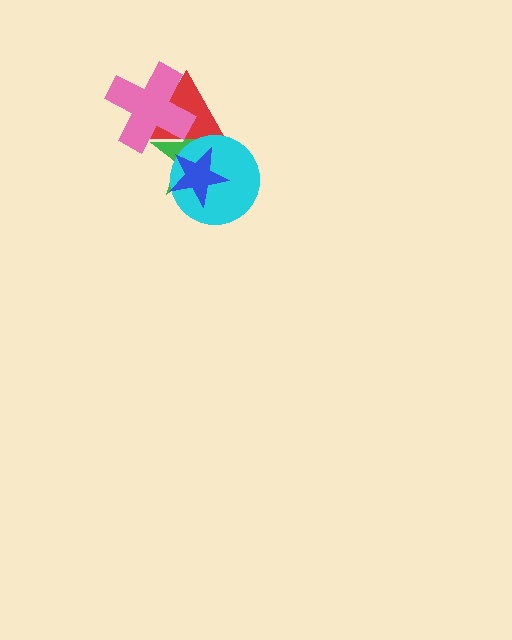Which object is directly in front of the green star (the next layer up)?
The red triangle is directly in front of the green star.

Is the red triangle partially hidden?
Yes, it is partially covered by another shape.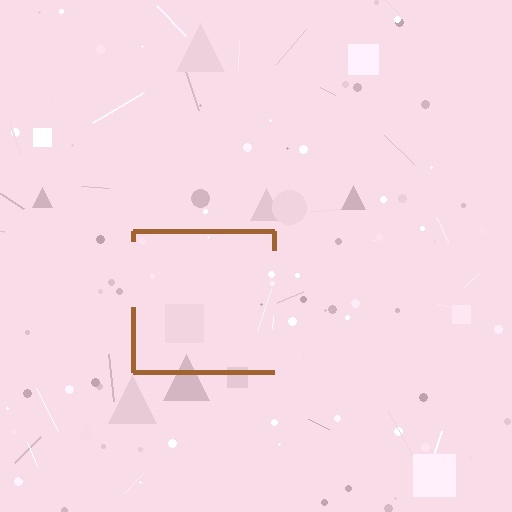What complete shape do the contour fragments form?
The contour fragments form a square.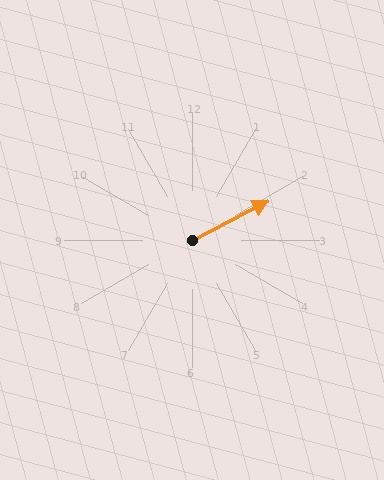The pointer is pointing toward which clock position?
Roughly 2 o'clock.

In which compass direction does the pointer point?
Northeast.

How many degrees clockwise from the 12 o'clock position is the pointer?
Approximately 63 degrees.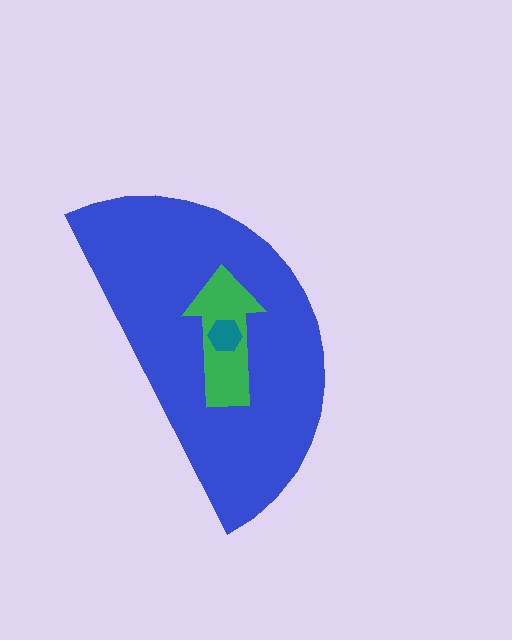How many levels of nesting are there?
3.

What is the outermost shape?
The blue semicircle.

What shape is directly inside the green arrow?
The teal hexagon.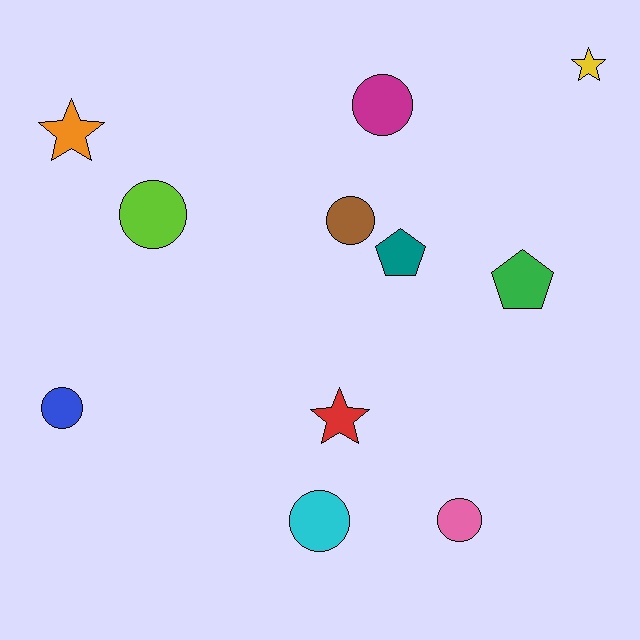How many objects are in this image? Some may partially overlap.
There are 11 objects.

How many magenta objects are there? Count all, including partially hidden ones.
There is 1 magenta object.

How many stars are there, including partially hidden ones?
There are 3 stars.